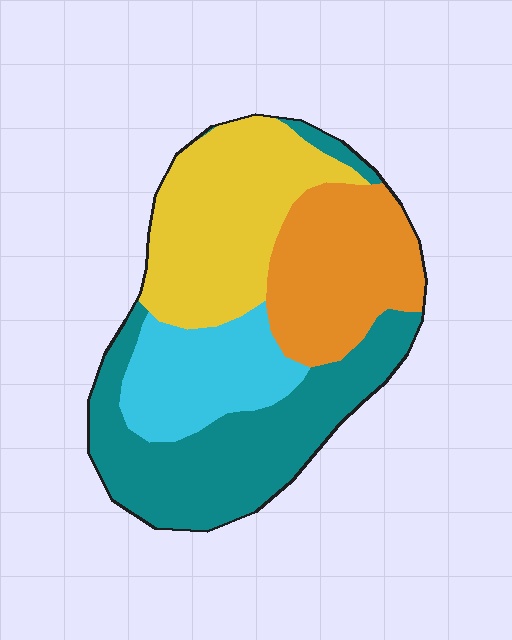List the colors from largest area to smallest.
From largest to smallest: teal, yellow, orange, cyan.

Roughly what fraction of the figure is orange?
Orange takes up between a sixth and a third of the figure.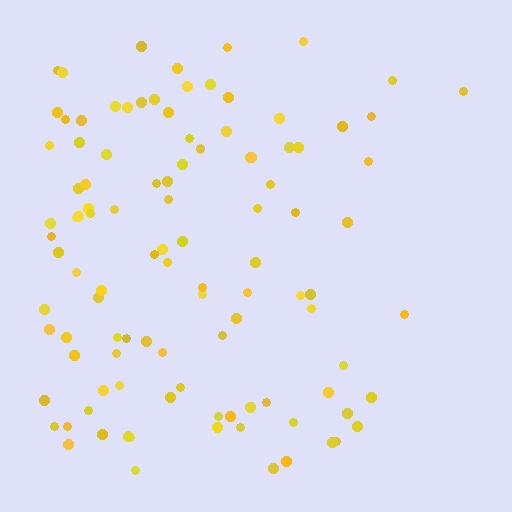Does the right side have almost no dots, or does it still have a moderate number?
Still a moderate number, just noticeably fewer than the left.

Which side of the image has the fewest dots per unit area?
The right.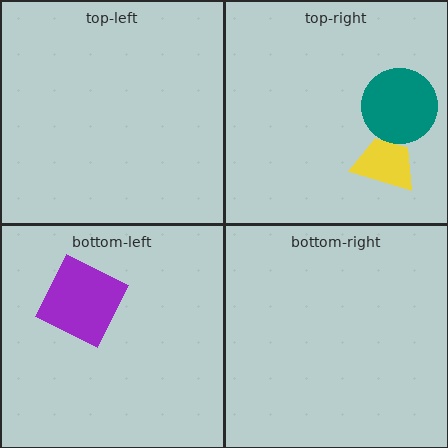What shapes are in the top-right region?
The yellow trapezoid, the teal circle.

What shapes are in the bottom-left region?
The blue arrow, the purple square.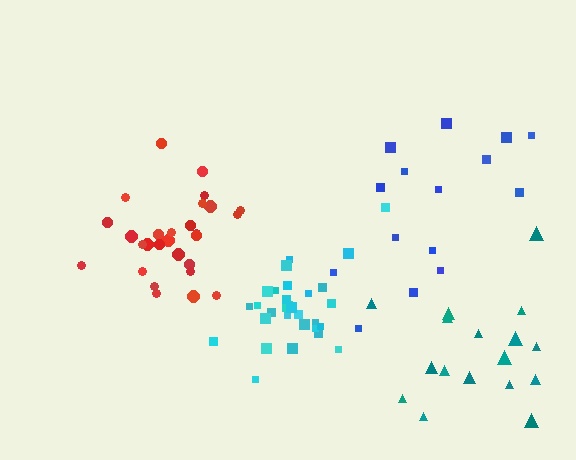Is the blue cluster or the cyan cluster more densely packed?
Cyan.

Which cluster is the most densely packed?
Cyan.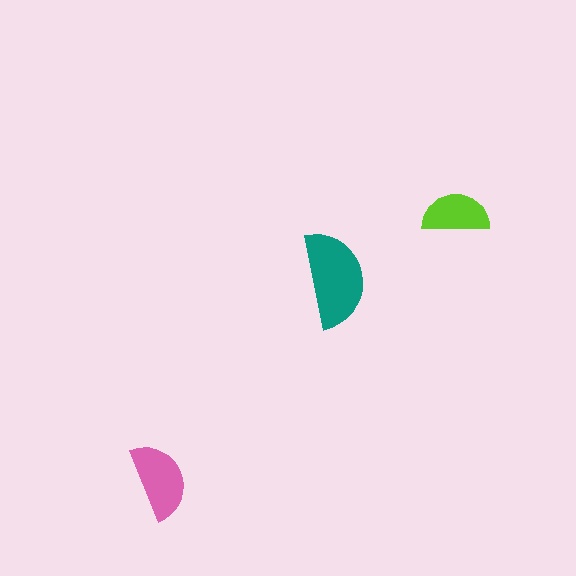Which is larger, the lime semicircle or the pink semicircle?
The pink one.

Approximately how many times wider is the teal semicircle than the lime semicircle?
About 1.5 times wider.